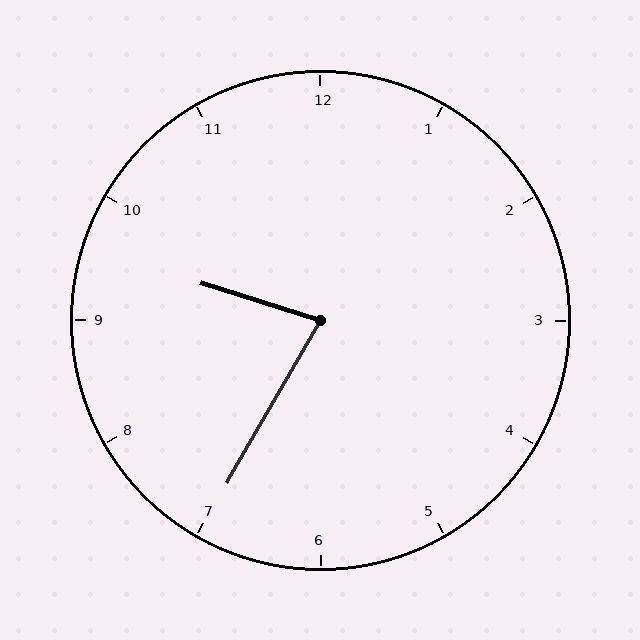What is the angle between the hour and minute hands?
Approximately 78 degrees.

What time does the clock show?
9:35.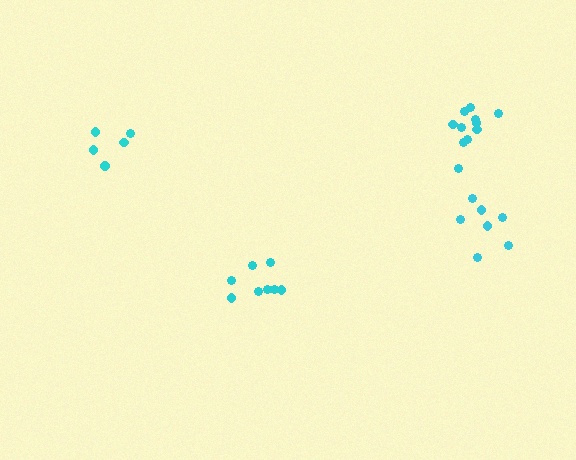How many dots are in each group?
Group 1: 7 dots, Group 2: 5 dots, Group 3: 8 dots, Group 4: 11 dots (31 total).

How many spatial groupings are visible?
There are 4 spatial groupings.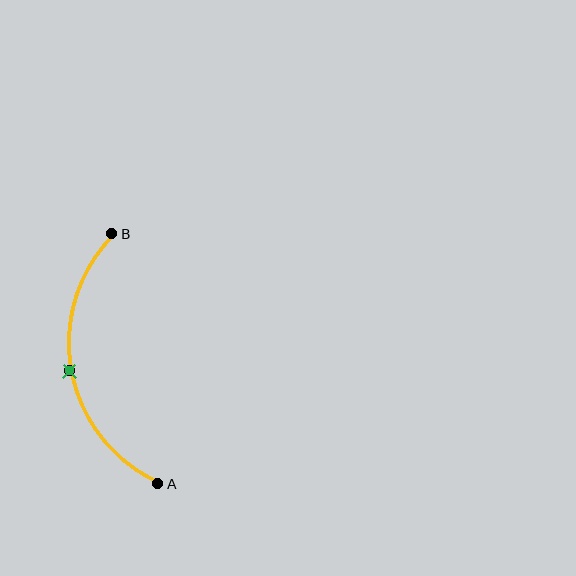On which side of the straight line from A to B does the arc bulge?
The arc bulges to the left of the straight line connecting A and B.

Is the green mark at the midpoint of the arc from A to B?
Yes. The green mark lies on the arc at equal arc-length from both A and B — it is the arc midpoint.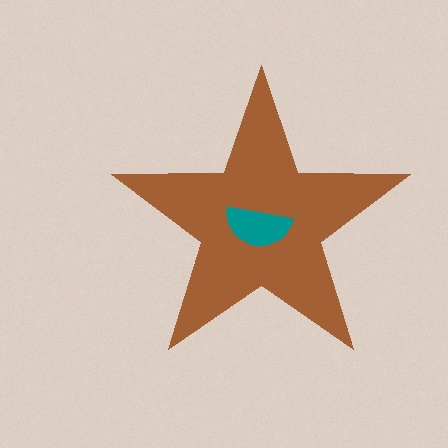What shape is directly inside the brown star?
The teal semicircle.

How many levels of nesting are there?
2.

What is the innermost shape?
The teal semicircle.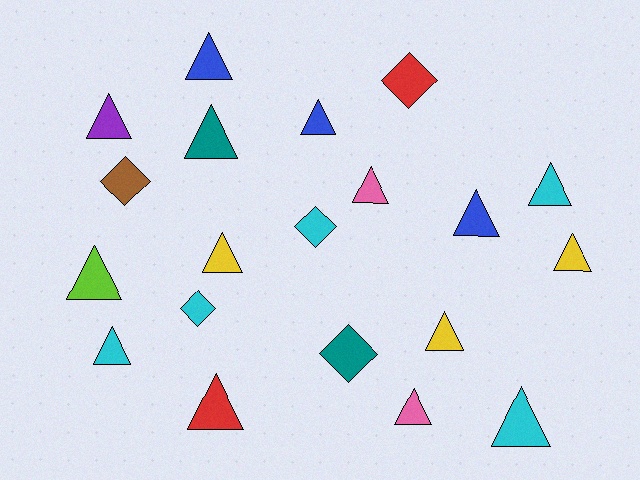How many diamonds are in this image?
There are 5 diamonds.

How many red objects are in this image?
There are 2 red objects.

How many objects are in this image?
There are 20 objects.